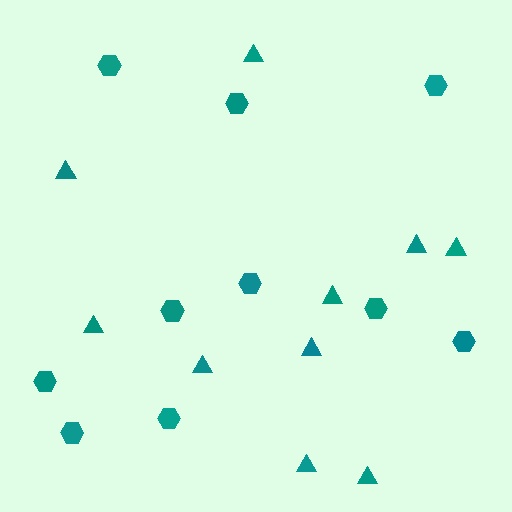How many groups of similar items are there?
There are 2 groups: one group of hexagons (10) and one group of triangles (10).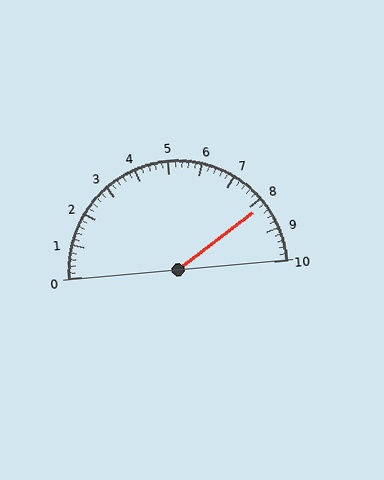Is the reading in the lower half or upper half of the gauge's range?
The reading is in the upper half of the range (0 to 10).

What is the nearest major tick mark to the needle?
The nearest major tick mark is 8.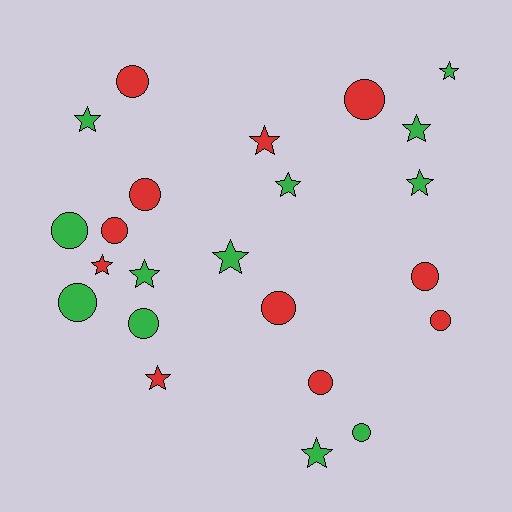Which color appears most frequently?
Green, with 12 objects.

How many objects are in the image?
There are 23 objects.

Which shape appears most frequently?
Circle, with 12 objects.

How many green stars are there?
There are 8 green stars.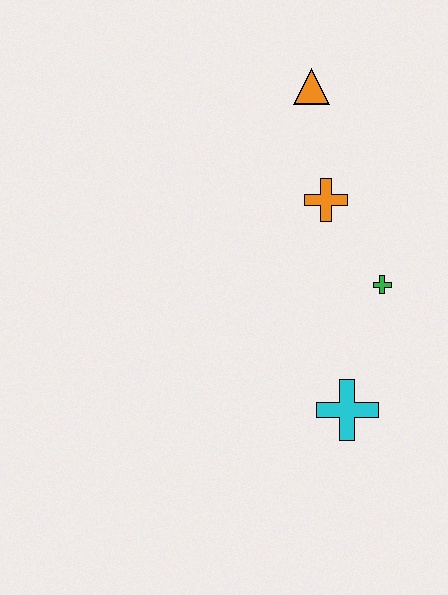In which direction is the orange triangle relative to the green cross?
The orange triangle is above the green cross.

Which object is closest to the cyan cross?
The green cross is closest to the cyan cross.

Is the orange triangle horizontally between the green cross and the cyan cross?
No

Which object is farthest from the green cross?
The orange triangle is farthest from the green cross.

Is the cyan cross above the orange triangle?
No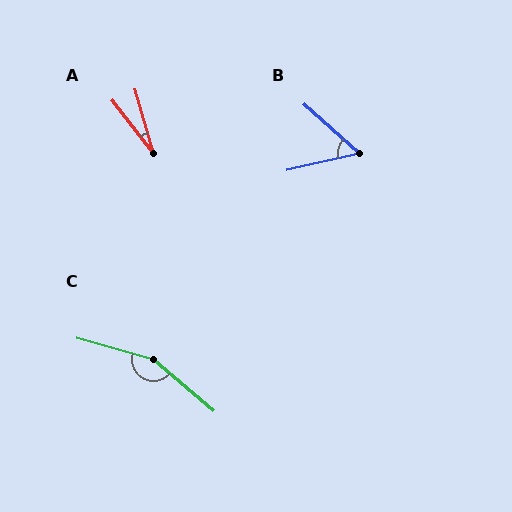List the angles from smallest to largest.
A (21°), B (55°), C (155°).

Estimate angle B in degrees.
Approximately 55 degrees.